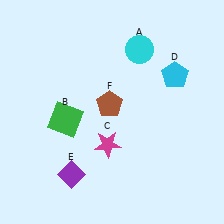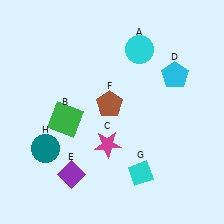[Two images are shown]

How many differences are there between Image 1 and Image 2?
There are 2 differences between the two images.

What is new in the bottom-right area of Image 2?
A cyan diamond (G) was added in the bottom-right area of Image 2.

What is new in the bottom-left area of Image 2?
A teal circle (H) was added in the bottom-left area of Image 2.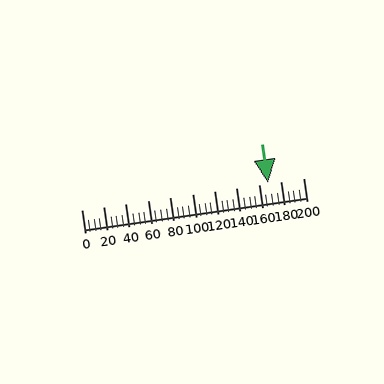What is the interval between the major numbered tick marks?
The major tick marks are spaced 20 units apart.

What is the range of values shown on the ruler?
The ruler shows values from 0 to 200.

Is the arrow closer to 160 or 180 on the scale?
The arrow is closer to 160.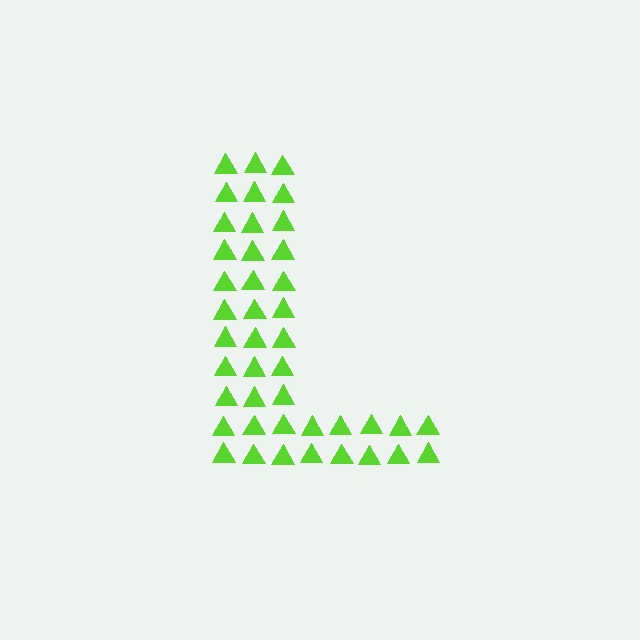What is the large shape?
The large shape is the letter L.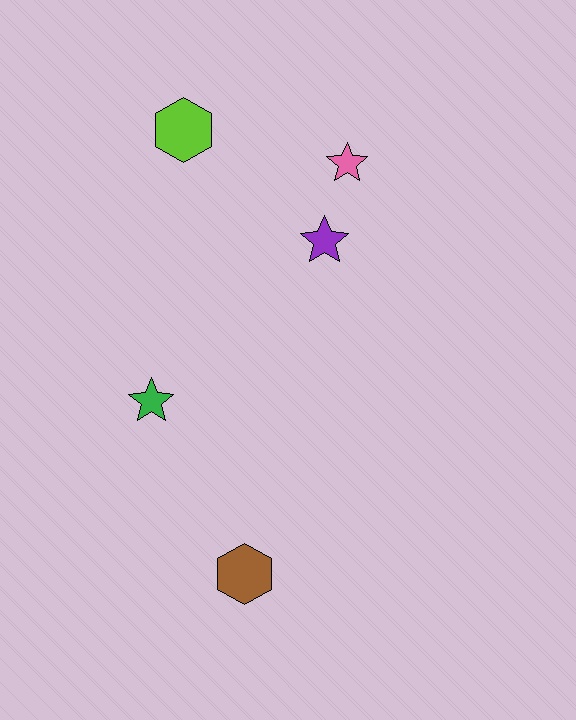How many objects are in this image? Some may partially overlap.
There are 5 objects.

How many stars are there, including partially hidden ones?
There are 3 stars.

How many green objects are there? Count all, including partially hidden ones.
There is 1 green object.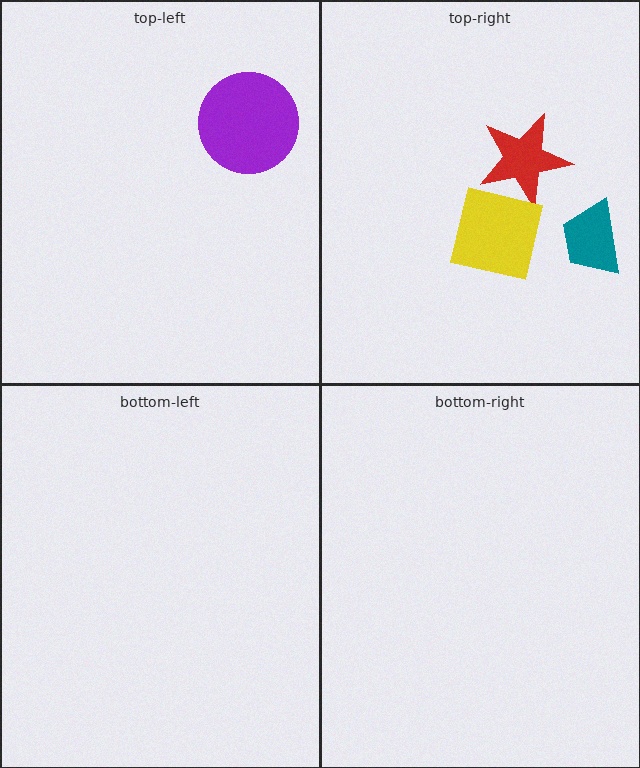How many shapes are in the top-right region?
3.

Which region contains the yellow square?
The top-right region.